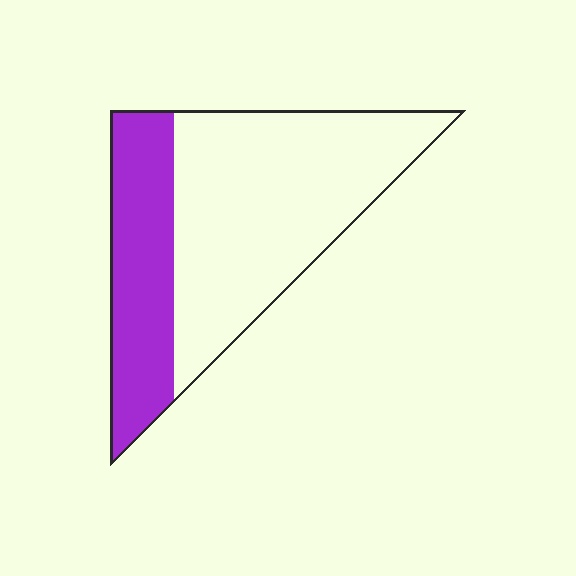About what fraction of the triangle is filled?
About one third (1/3).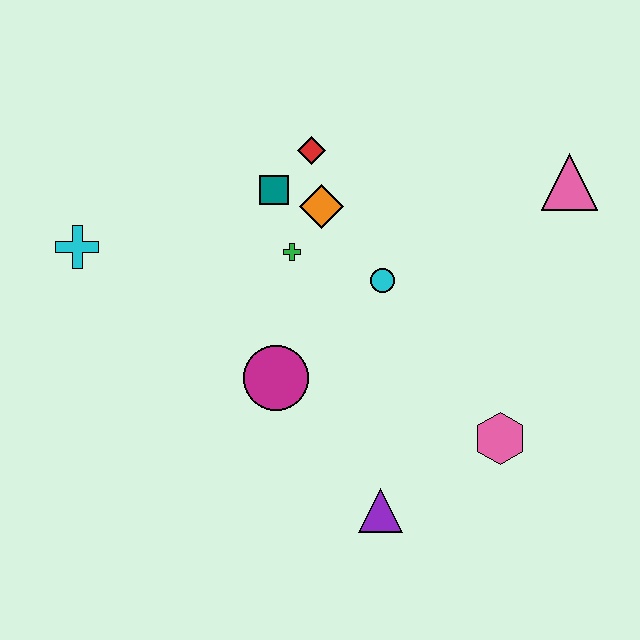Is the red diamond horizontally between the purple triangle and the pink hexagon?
No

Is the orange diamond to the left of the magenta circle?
No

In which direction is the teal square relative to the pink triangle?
The teal square is to the left of the pink triangle.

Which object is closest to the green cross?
The orange diamond is closest to the green cross.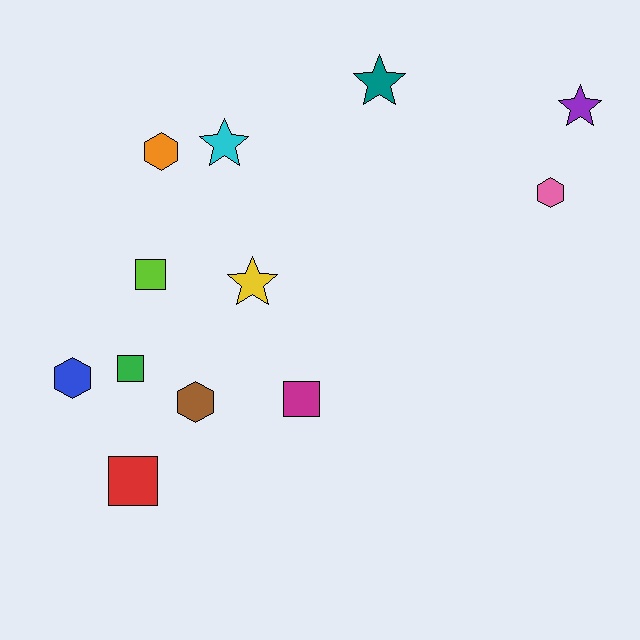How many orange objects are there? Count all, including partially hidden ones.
There is 1 orange object.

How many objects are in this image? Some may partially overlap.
There are 12 objects.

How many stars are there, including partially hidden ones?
There are 4 stars.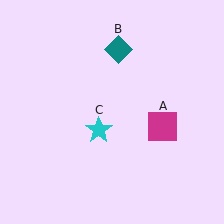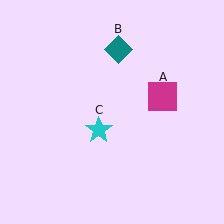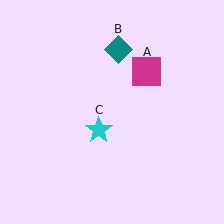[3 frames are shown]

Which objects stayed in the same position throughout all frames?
Teal diamond (object B) and cyan star (object C) remained stationary.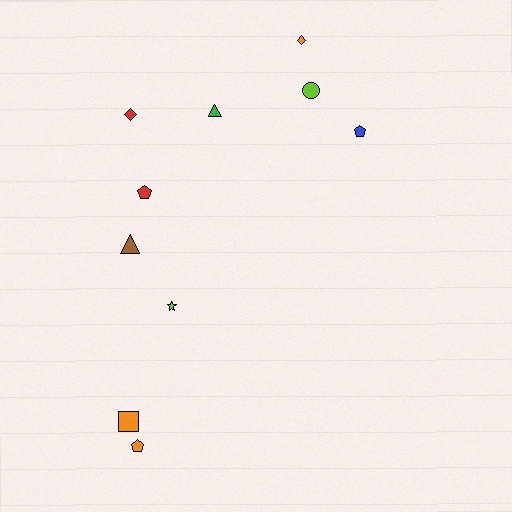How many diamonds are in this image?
There are 2 diamonds.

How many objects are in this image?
There are 10 objects.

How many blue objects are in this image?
There is 1 blue object.